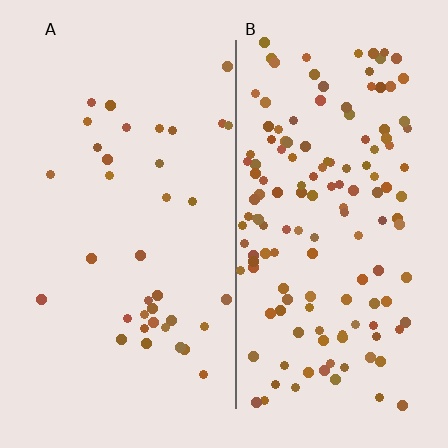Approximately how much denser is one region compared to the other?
Approximately 3.9× — region B over region A.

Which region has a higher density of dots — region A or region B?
B (the right).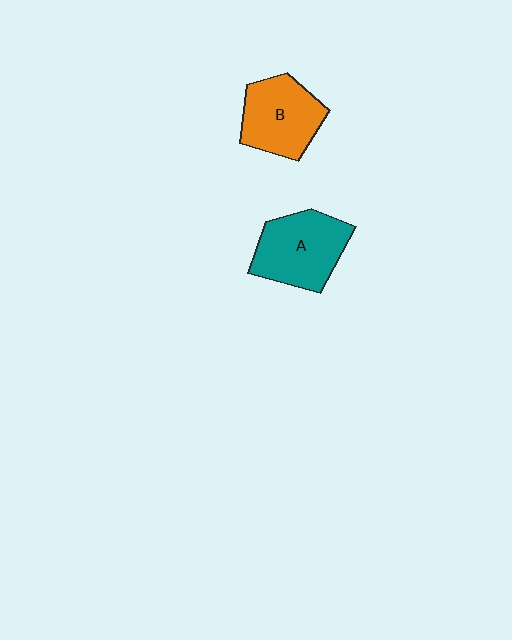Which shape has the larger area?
Shape A (teal).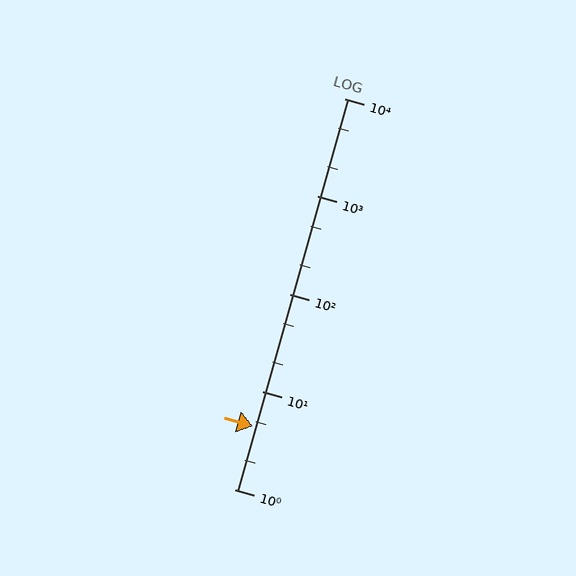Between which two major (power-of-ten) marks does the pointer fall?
The pointer is between 1 and 10.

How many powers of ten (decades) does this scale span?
The scale spans 4 decades, from 1 to 10000.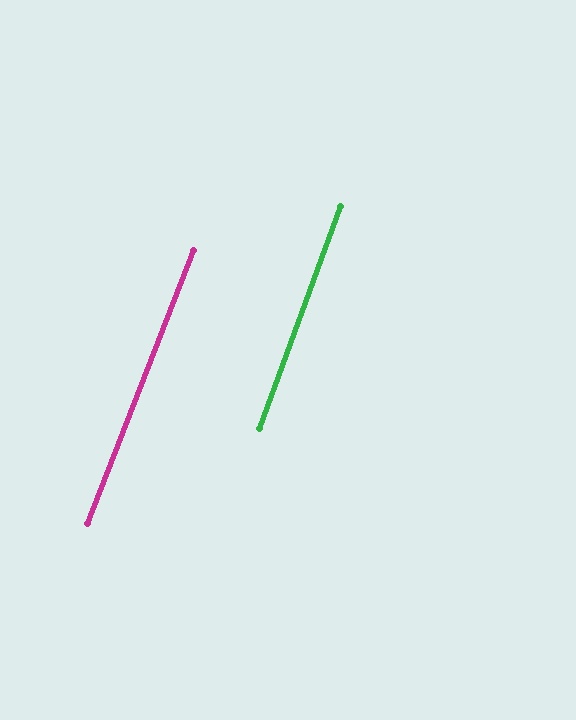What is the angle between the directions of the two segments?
Approximately 1 degree.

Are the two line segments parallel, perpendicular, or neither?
Parallel — their directions differ by only 1.0°.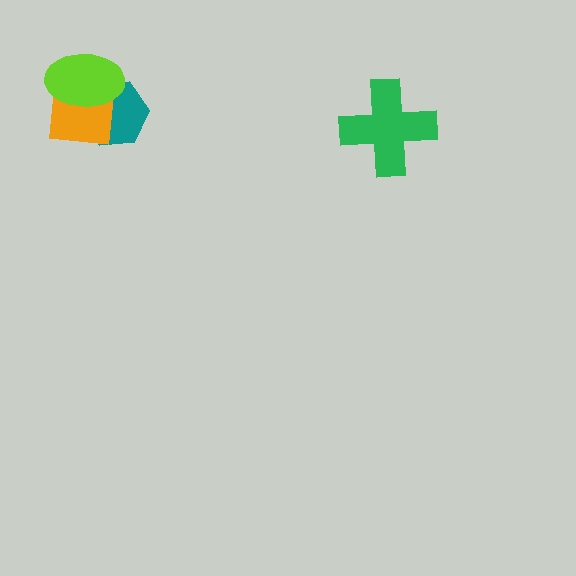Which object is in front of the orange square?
The lime ellipse is in front of the orange square.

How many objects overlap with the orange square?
2 objects overlap with the orange square.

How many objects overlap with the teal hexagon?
2 objects overlap with the teal hexagon.